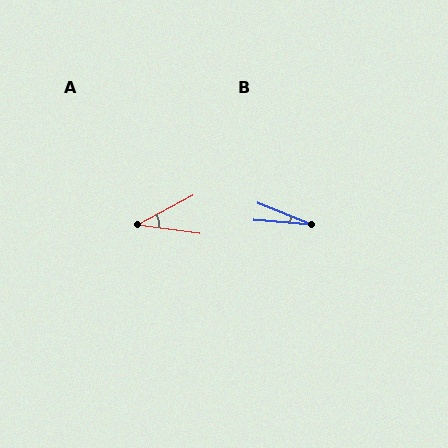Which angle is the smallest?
B, at approximately 17 degrees.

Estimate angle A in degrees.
Approximately 36 degrees.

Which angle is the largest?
A, at approximately 36 degrees.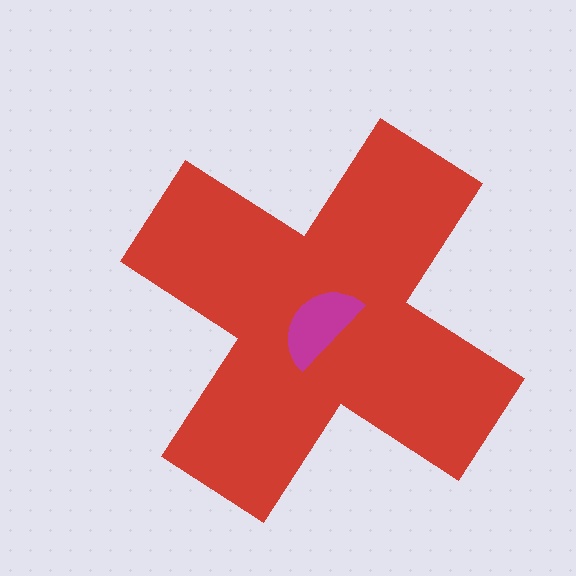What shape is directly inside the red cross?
The magenta semicircle.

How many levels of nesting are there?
2.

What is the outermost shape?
The red cross.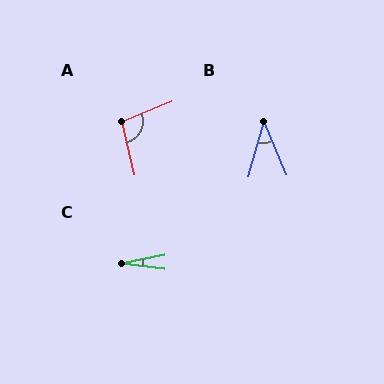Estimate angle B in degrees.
Approximately 38 degrees.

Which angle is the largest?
A, at approximately 100 degrees.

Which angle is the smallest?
C, at approximately 19 degrees.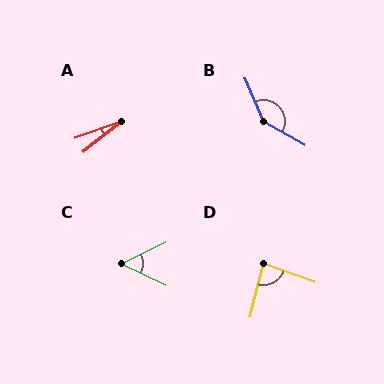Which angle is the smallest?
A, at approximately 18 degrees.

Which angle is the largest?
B, at approximately 142 degrees.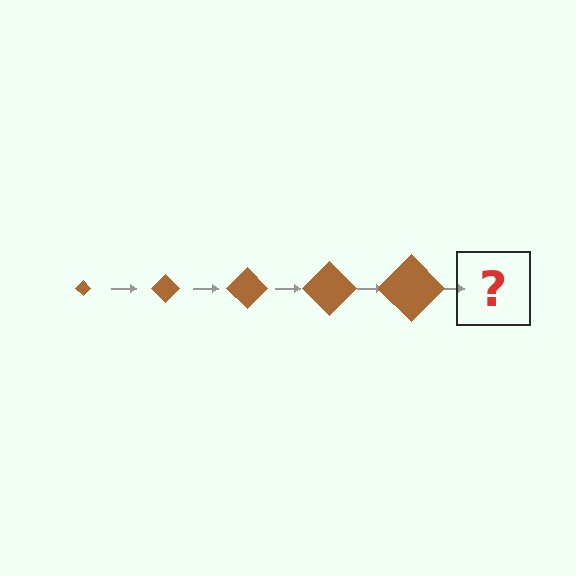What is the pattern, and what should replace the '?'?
The pattern is that the diamond gets progressively larger each step. The '?' should be a brown diamond, larger than the previous one.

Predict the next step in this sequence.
The next step is a brown diamond, larger than the previous one.